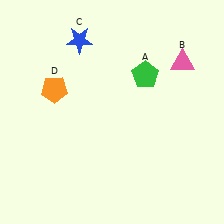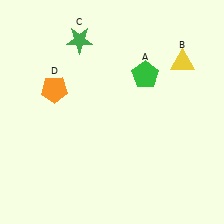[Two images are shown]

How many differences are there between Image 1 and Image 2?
There are 2 differences between the two images.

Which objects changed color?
B changed from pink to yellow. C changed from blue to green.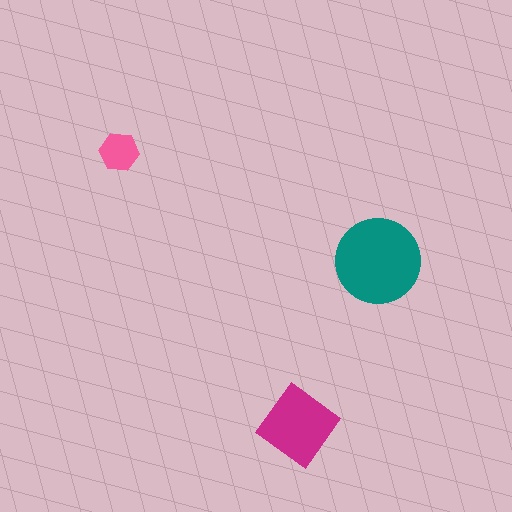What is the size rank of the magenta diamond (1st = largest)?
2nd.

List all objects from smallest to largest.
The pink hexagon, the magenta diamond, the teal circle.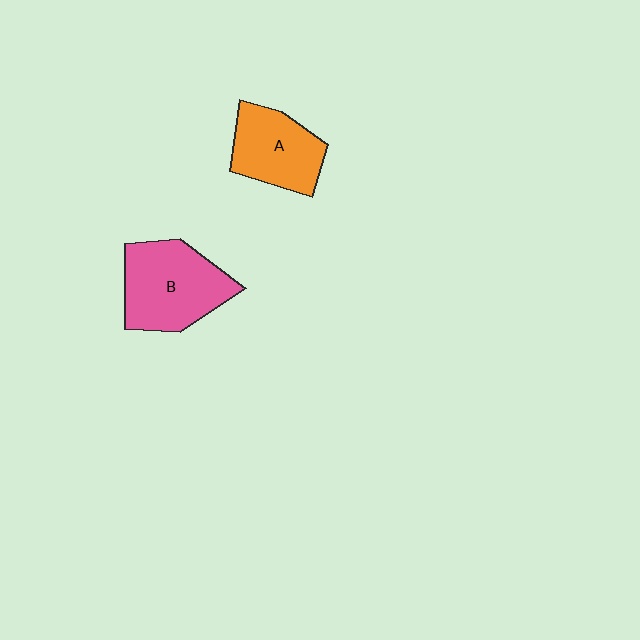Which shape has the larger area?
Shape B (pink).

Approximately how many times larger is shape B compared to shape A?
Approximately 1.3 times.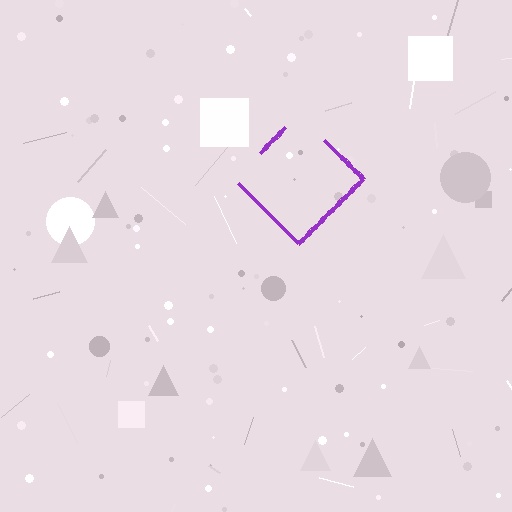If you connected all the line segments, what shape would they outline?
They would outline a diamond.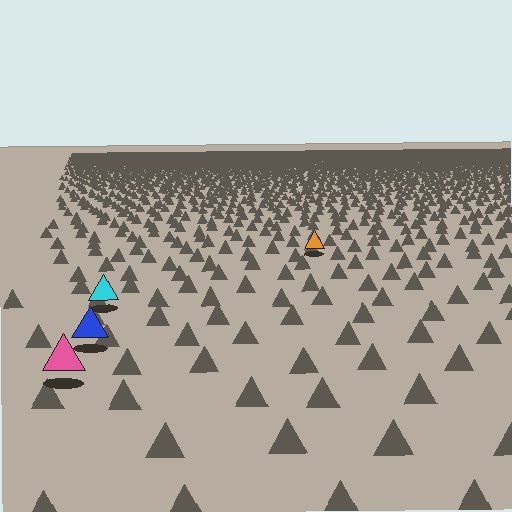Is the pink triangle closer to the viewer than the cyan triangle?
Yes. The pink triangle is closer — you can tell from the texture gradient: the ground texture is coarser near it.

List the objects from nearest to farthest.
From nearest to farthest: the pink triangle, the blue triangle, the cyan triangle, the orange triangle.